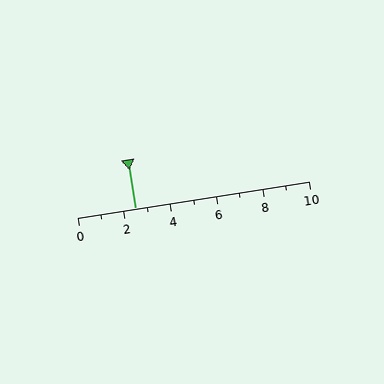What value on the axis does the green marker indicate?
The marker indicates approximately 2.5.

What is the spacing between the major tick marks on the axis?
The major ticks are spaced 2 apart.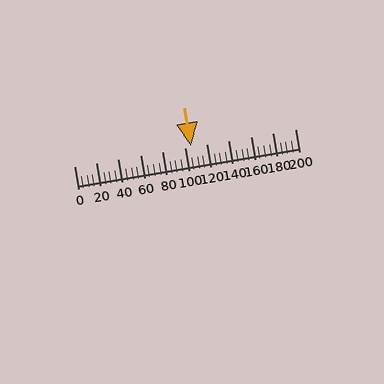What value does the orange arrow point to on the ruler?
The orange arrow points to approximately 106.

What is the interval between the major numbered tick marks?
The major tick marks are spaced 20 units apart.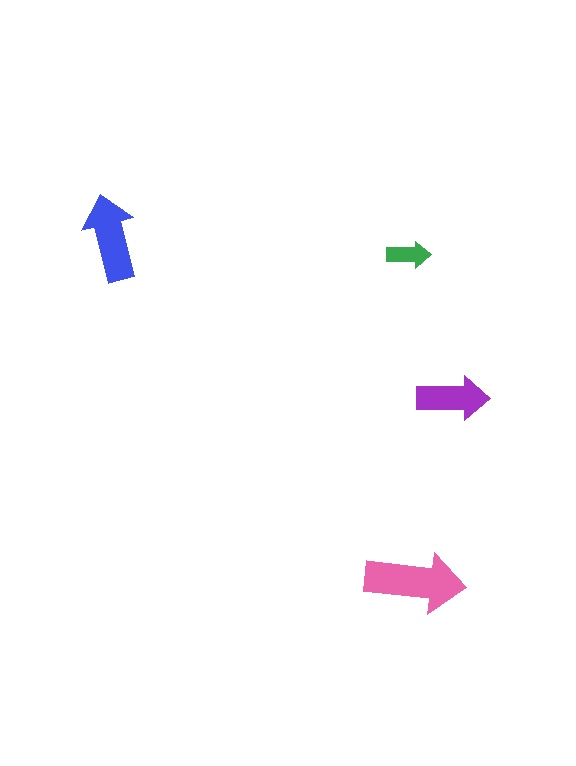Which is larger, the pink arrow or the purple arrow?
The pink one.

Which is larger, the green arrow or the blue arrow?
The blue one.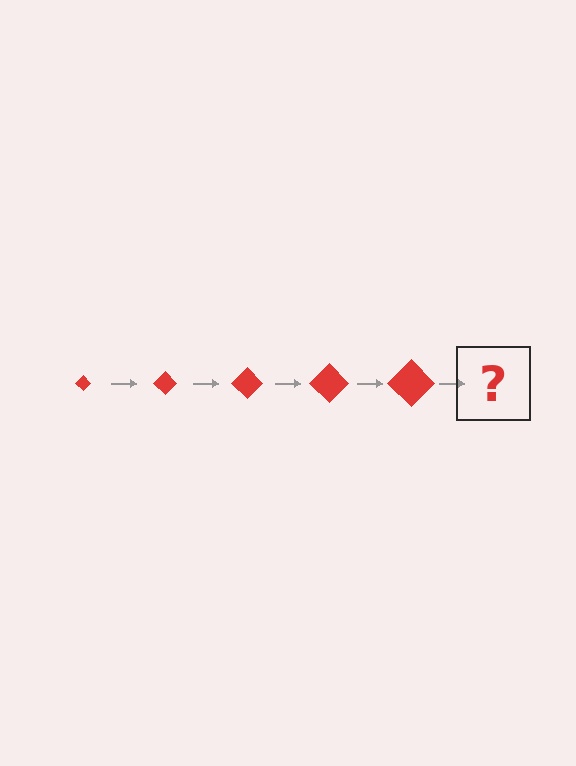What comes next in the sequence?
The next element should be a red diamond, larger than the previous one.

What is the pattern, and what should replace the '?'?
The pattern is that the diamond gets progressively larger each step. The '?' should be a red diamond, larger than the previous one.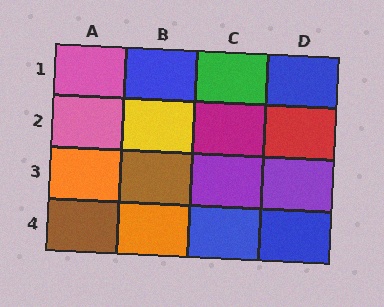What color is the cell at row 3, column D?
Purple.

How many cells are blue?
4 cells are blue.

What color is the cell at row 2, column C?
Magenta.